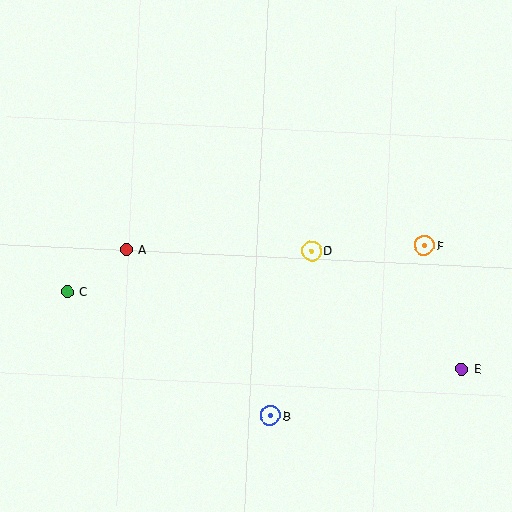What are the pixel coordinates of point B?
Point B is at (271, 416).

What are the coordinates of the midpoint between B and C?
The midpoint between B and C is at (169, 354).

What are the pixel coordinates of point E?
Point E is at (462, 369).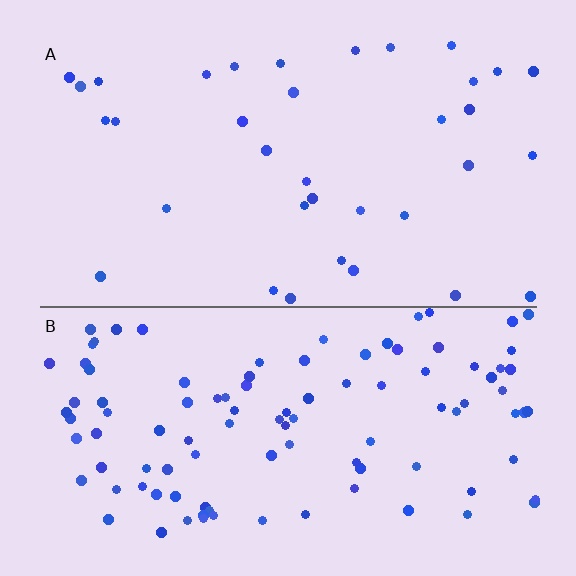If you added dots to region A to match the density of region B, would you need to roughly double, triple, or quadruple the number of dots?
Approximately triple.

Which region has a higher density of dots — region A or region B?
B (the bottom).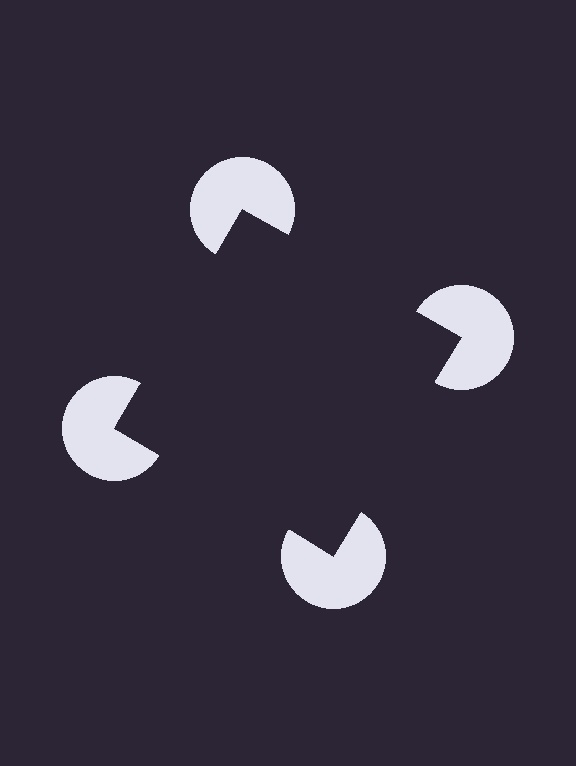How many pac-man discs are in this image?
There are 4 — one at each vertex of the illusory square.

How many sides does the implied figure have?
4 sides.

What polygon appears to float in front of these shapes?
An illusory square — its edges are inferred from the aligned wedge cuts in the pac-man discs, not physically drawn.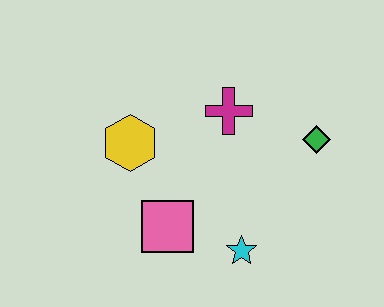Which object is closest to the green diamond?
The magenta cross is closest to the green diamond.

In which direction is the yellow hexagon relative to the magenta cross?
The yellow hexagon is to the left of the magenta cross.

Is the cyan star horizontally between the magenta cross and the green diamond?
Yes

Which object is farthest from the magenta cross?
The cyan star is farthest from the magenta cross.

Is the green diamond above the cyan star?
Yes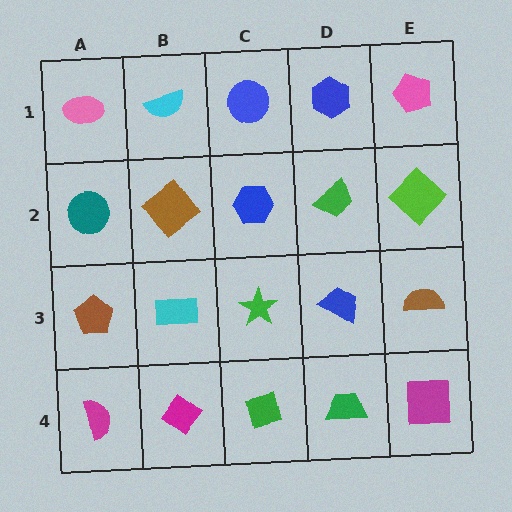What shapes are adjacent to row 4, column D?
A blue trapezoid (row 3, column D), a green square (row 4, column C), a magenta square (row 4, column E).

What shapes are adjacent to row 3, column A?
A teal circle (row 2, column A), a magenta semicircle (row 4, column A), a cyan rectangle (row 3, column B).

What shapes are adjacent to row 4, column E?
A brown semicircle (row 3, column E), a green trapezoid (row 4, column D).